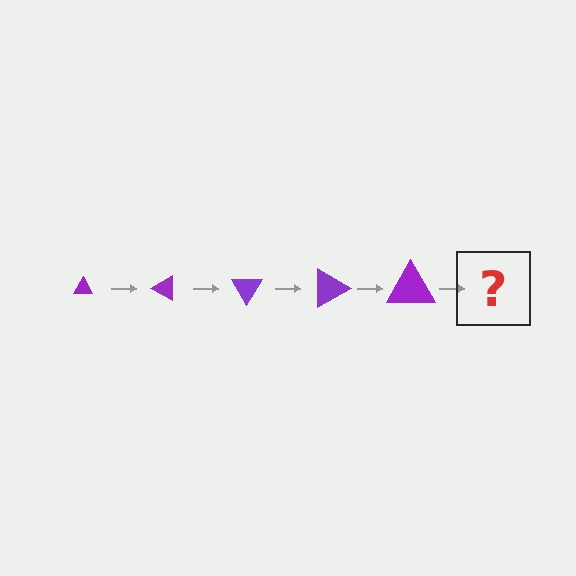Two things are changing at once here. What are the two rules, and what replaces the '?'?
The two rules are that the triangle grows larger each step and it rotates 30 degrees each step. The '?' should be a triangle, larger than the previous one and rotated 150 degrees from the start.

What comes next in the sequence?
The next element should be a triangle, larger than the previous one and rotated 150 degrees from the start.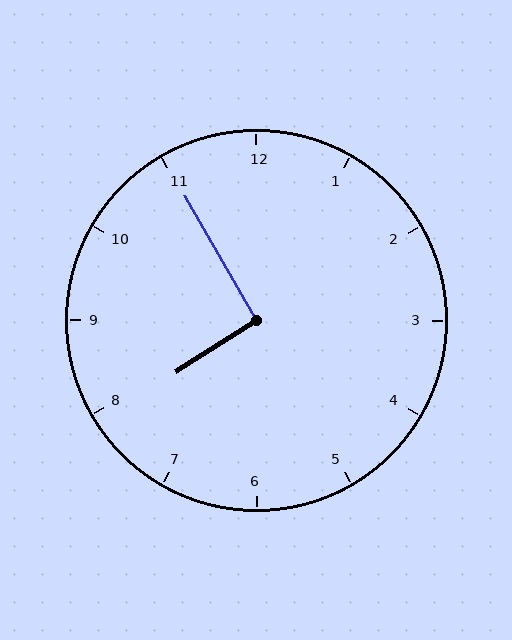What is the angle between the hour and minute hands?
Approximately 92 degrees.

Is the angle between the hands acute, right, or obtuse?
It is right.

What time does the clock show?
7:55.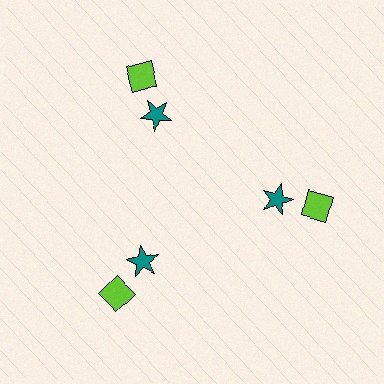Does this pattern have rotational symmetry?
Yes, this pattern has 3-fold rotational symmetry. It looks the same after rotating 120 degrees around the center.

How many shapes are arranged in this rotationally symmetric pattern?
There are 6 shapes, arranged in 3 groups of 2.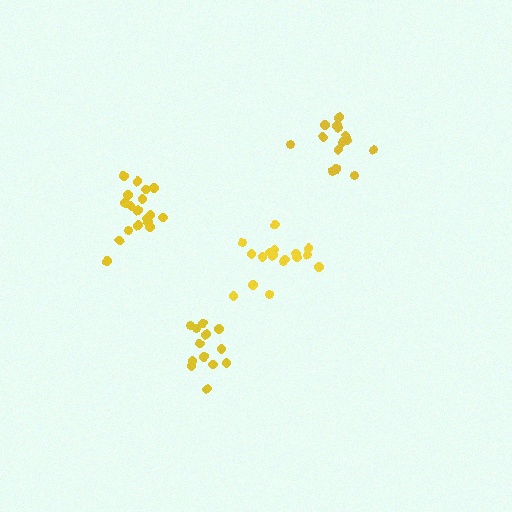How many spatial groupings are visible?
There are 4 spatial groupings.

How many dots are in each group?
Group 1: 14 dots, Group 2: 17 dots, Group 3: 18 dots, Group 4: 13 dots (62 total).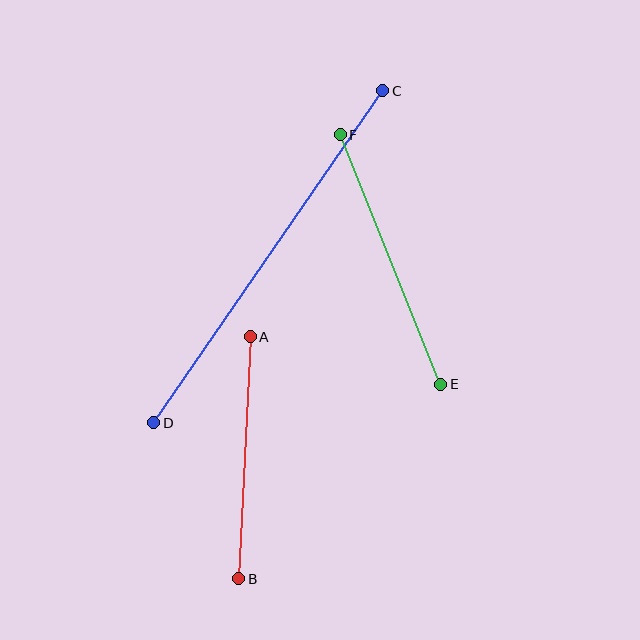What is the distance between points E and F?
The distance is approximately 269 pixels.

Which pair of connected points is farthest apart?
Points C and D are farthest apart.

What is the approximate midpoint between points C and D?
The midpoint is at approximately (268, 257) pixels.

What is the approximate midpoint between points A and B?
The midpoint is at approximately (244, 458) pixels.